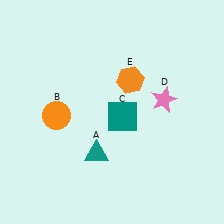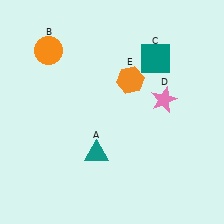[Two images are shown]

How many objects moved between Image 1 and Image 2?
2 objects moved between the two images.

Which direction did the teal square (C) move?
The teal square (C) moved up.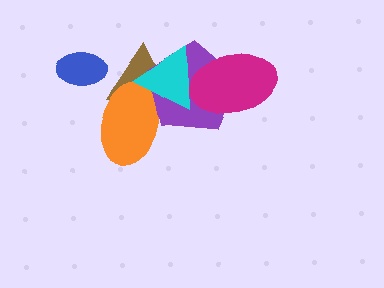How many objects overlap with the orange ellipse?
3 objects overlap with the orange ellipse.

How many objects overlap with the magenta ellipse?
2 objects overlap with the magenta ellipse.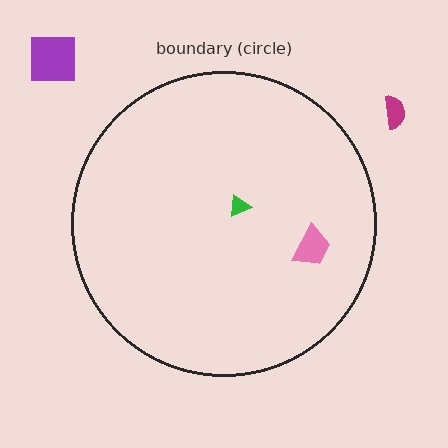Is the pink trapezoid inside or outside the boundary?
Inside.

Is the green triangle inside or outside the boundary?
Inside.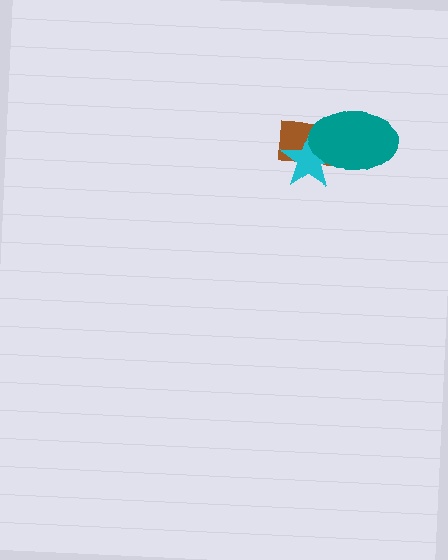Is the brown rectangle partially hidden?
Yes, it is partially covered by another shape.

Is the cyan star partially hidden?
Yes, it is partially covered by another shape.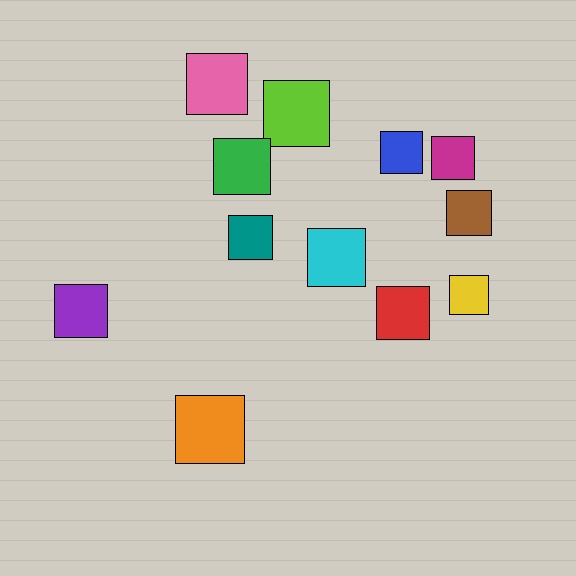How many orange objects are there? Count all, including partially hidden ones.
There is 1 orange object.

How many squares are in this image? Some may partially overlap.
There are 12 squares.